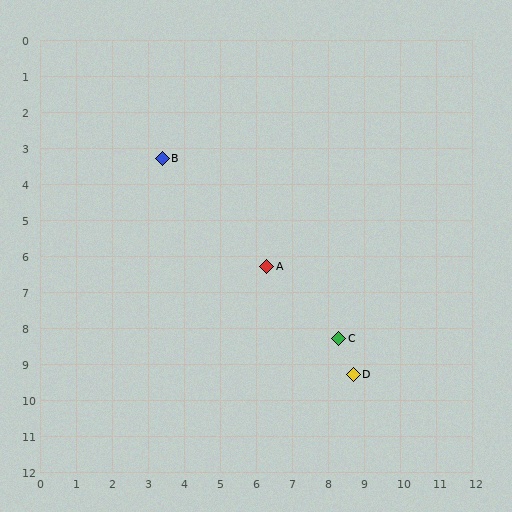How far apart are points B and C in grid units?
Points B and C are about 7.0 grid units apart.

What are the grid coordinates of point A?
Point A is at approximately (6.3, 6.3).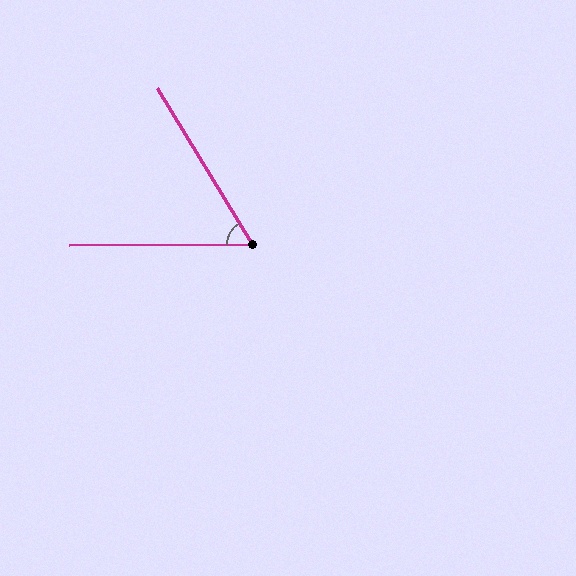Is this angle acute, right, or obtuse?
It is acute.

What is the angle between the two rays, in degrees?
Approximately 59 degrees.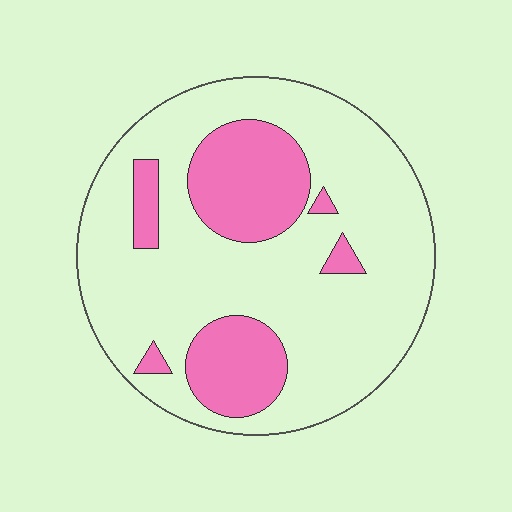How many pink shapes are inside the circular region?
6.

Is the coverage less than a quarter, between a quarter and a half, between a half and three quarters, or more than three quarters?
Less than a quarter.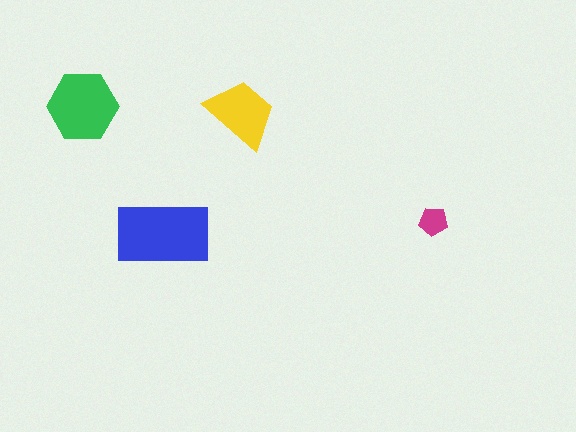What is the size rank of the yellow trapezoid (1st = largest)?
3rd.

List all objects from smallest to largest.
The magenta pentagon, the yellow trapezoid, the green hexagon, the blue rectangle.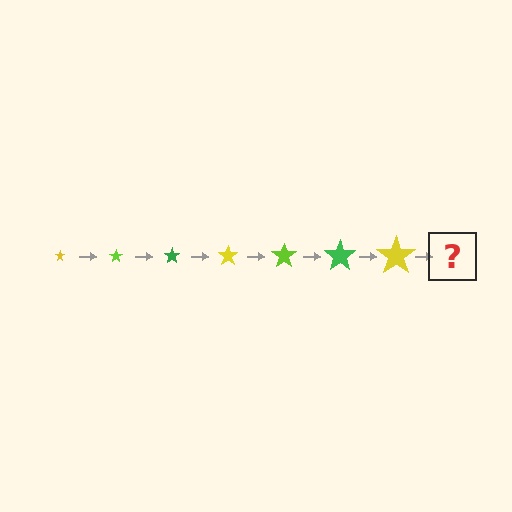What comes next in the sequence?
The next element should be a lime star, larger than the previous one.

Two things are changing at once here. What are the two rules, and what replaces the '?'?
The two rules are that the star grows larger each step and the color cycles through yellow, lime, and green. The '?' should be a lime star, larger than the previous one.